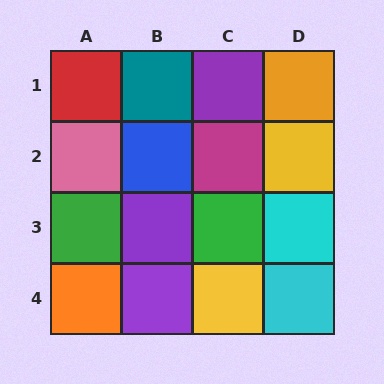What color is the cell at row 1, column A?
Red.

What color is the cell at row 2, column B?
Blue.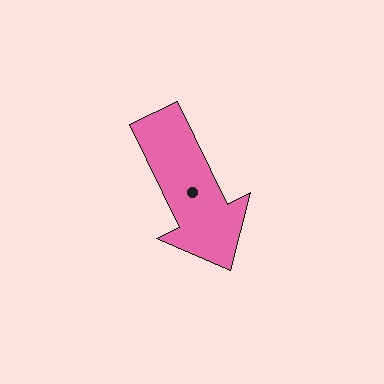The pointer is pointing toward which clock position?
Roughly 5 o'clock.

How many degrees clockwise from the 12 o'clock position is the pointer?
Approximately 154 degrees.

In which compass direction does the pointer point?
Southeast.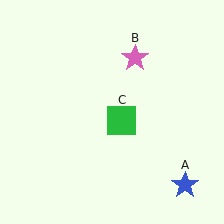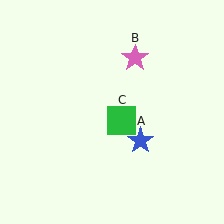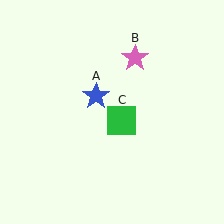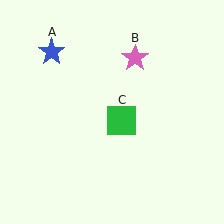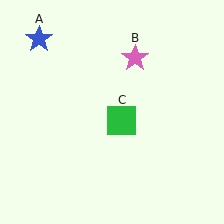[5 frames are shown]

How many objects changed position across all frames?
1 object changed position: blue star (object A).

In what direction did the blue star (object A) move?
The blue star (object A) moved up and to the left.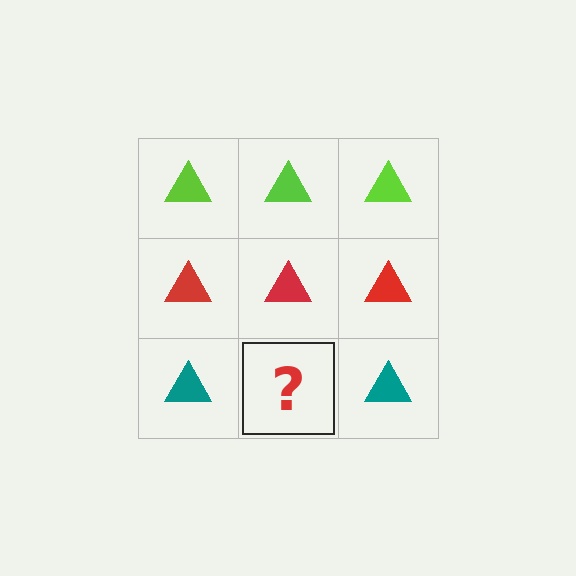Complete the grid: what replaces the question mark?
The question mark should be replaced with a teal triangle.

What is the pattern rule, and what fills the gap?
The rule is that each row has a consistent color. The gap should be filled with a teal triangle.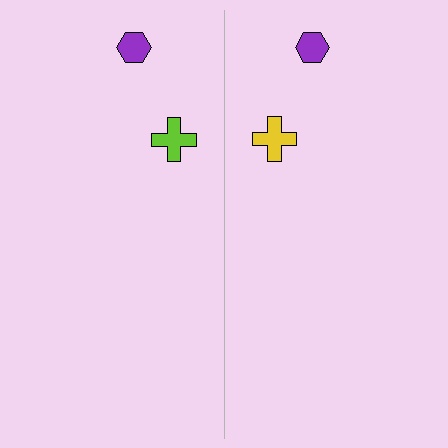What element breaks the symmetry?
The yellow cross on the right side breaks the symmetry — its mirror counterpart is lime.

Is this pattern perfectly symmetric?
No, the pattern is not perfectly symmetric. The yellow cross on the right side breaks the symmetry — its mirror counterpart is lime.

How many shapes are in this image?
There are 4 shapes in this image.